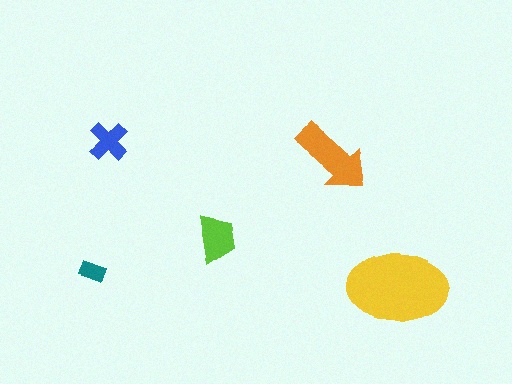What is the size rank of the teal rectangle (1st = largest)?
5th.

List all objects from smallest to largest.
The teal rectangle, the blue cross, the lime trapezoid, the orange arrow, the yellow ellipse.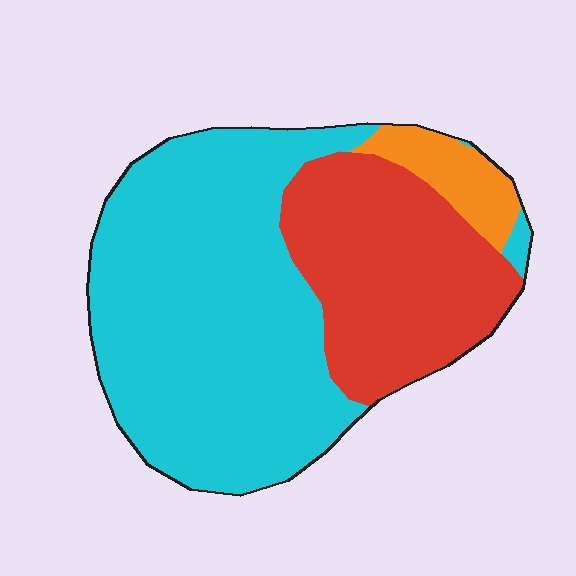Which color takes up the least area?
Orange, at roughly 5%.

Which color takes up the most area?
Cyan, at roughly 60%.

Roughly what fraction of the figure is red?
Red covers 32% of the figure.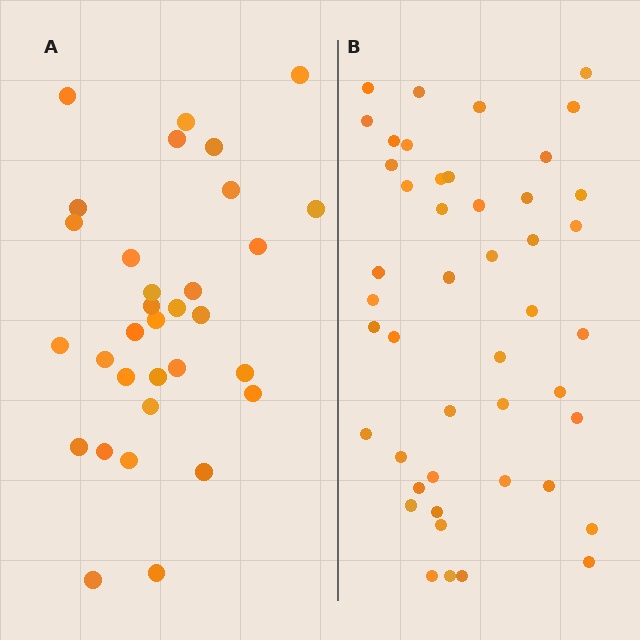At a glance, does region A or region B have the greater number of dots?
Region B (the right region) has more dots.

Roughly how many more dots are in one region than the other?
Region B has approximately 15 more dots than region A.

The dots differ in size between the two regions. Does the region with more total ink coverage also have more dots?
No. Region A has more total ink coverage because its dots are larger, but region B actually contains more individual dots. Total area can be misleading — the number of items is what matters here.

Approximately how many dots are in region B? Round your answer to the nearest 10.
About 50 dots. (The exact count is 46, which rounds to 50.)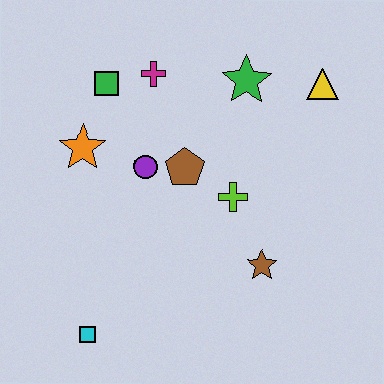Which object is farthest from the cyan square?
The yellow triangle is farthest from the cyan square.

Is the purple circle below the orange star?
Yes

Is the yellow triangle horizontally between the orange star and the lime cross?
No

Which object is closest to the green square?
The magenta cross is closest to the green square.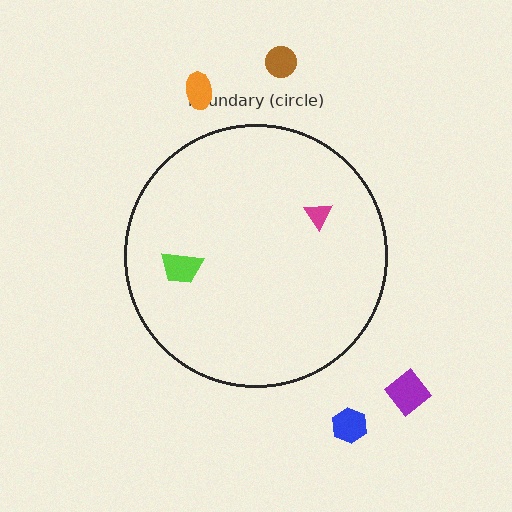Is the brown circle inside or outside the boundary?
Outside.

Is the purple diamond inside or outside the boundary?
Outside.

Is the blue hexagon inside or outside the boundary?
Outside.